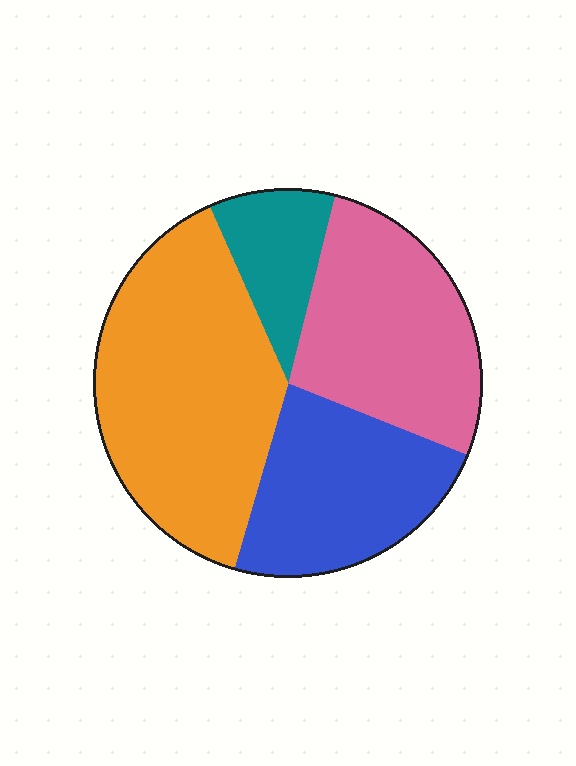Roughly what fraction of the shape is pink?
Pink covers 27% of the shape.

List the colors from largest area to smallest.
From largest to smallest: orange, pink, blue, teal.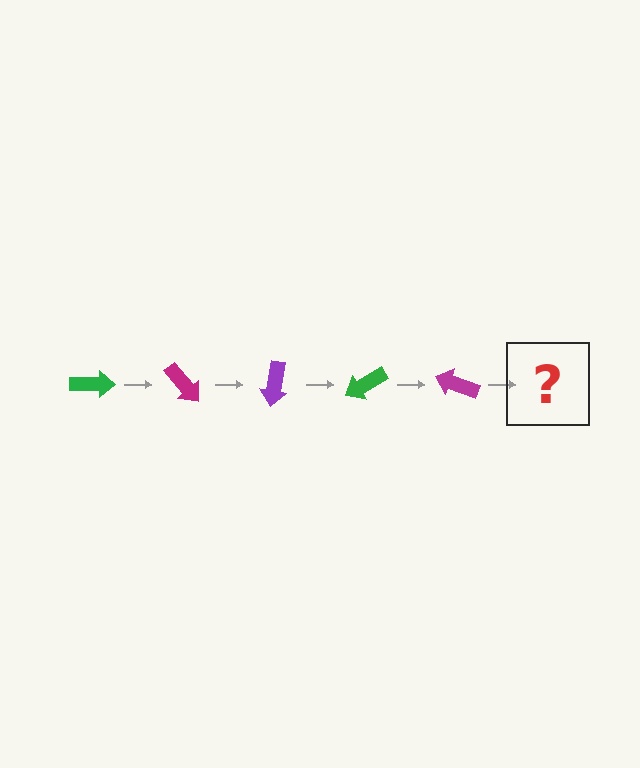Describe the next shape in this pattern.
It should be a purple arrow, rotated 250 degrees from the start.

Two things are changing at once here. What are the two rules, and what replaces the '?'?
The two rules are that it rotates 50 degrees each step and the color cycles through green, magenta, and purple. The '?' should be a purple arrow, rotated 250 degrees from the start.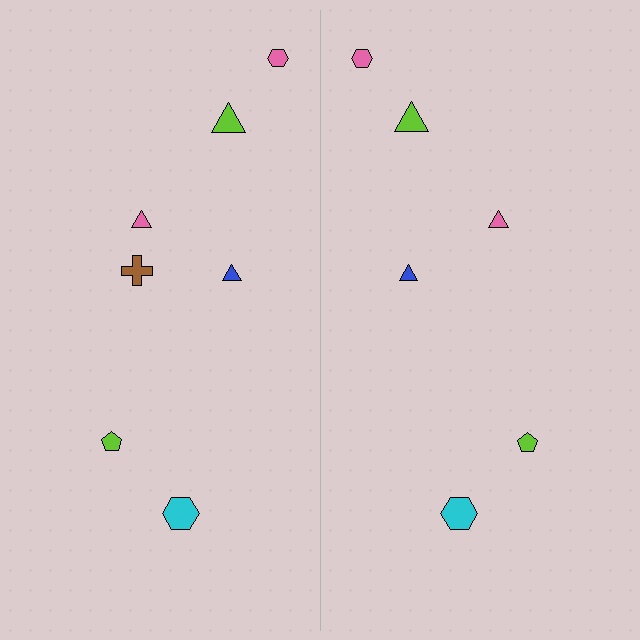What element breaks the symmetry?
A brown cross is missing from the right side.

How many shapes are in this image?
There are 13 shapes in this image.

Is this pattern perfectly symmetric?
No, the pattern is not perfectly symmetric. A brown cross is missing from the right side.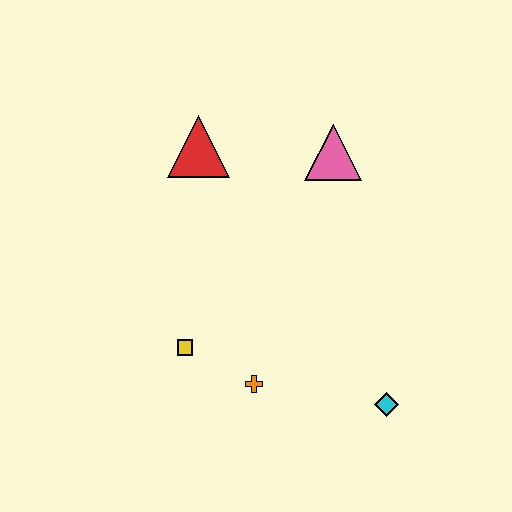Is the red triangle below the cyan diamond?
No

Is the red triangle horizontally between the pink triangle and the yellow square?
Yes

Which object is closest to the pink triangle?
The red triangle is closest to the pink triangle.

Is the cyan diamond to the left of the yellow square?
No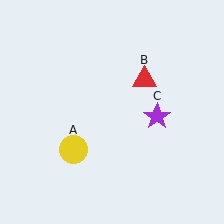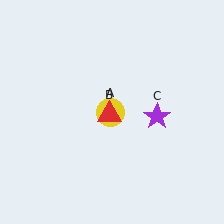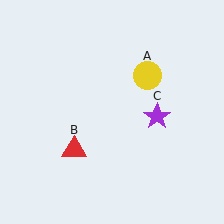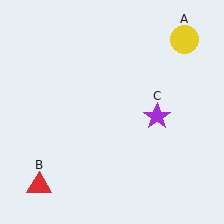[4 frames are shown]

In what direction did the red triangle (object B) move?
The red triangle (object B) moved down and to the left.